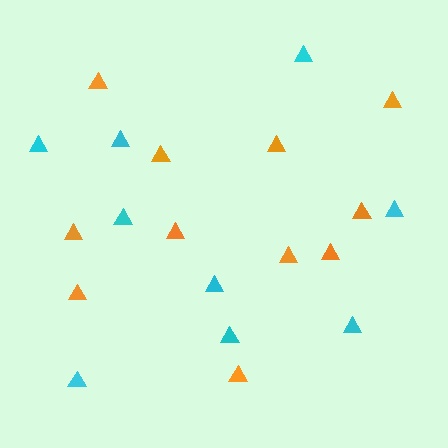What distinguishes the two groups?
There are 2 groups: one group of cyan triangles (9) and one group of orange triangles (11).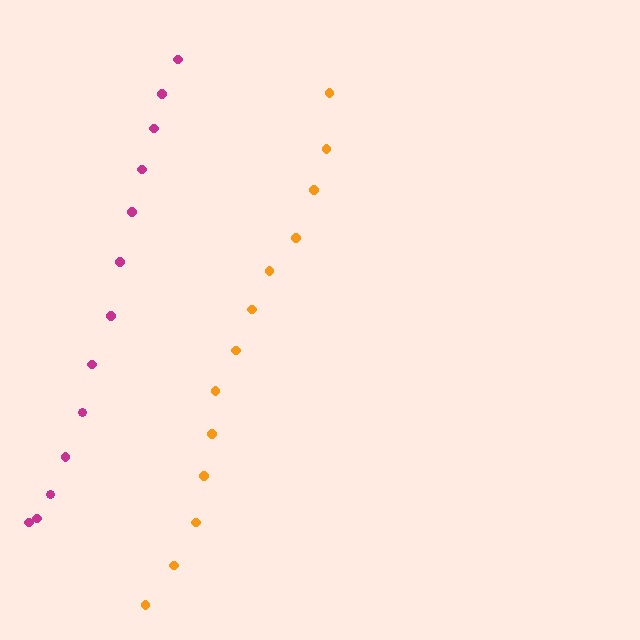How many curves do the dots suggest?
There are 2 distinct paths.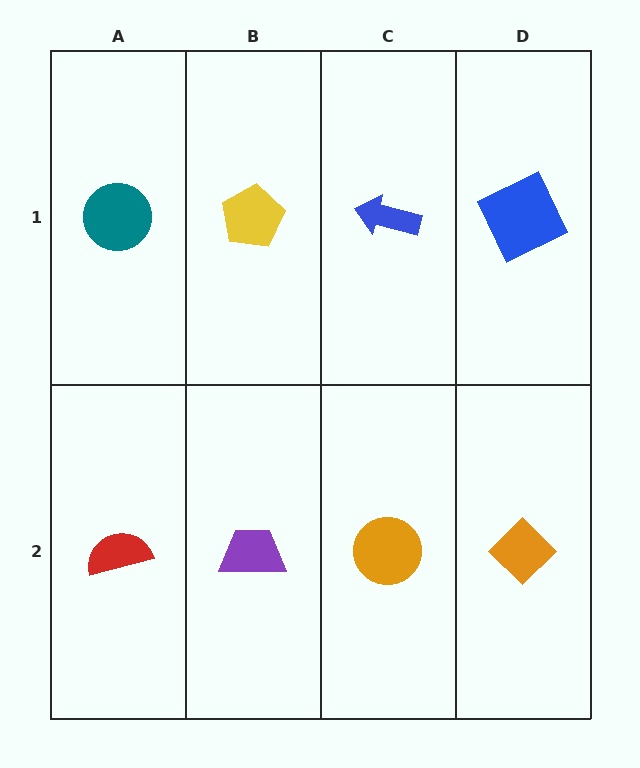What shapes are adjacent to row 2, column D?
A blue square (row 1, column D), an orange circle (row 2, column C).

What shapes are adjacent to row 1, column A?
A red semicircle (row 2, column A), a yellow pentagon (row 1, column B).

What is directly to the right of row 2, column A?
A purple trapezoid.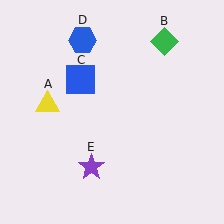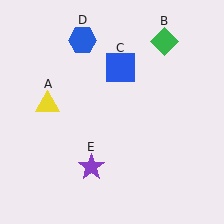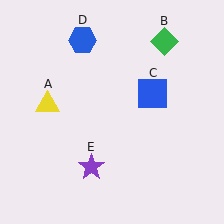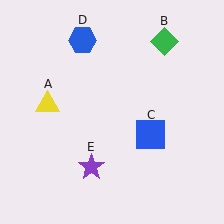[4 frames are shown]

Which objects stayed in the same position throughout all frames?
Yellow triangle (object A) and green diamond (object B) and blue hexagon (object D) and purple star (object E) remained stationary.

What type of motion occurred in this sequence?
The blue square (object C) rotated clockwise around the center of the scene.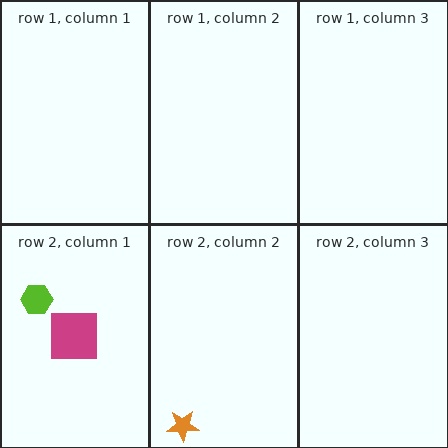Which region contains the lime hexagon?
The row 2, column 1 region.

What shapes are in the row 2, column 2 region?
The orange star.